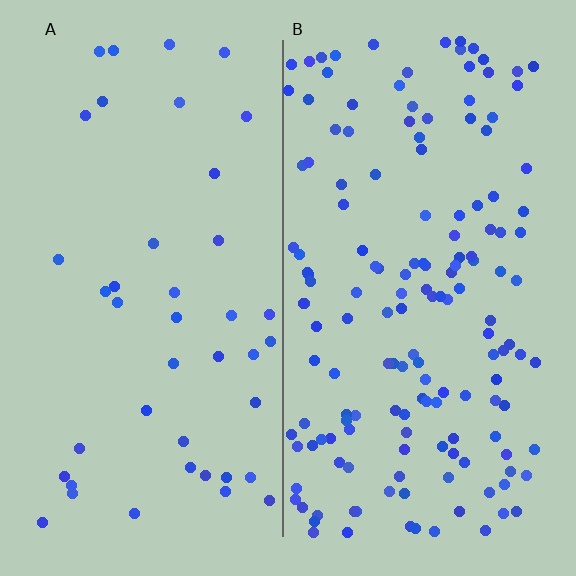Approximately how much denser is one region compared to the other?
Approximately 3.7× — region B over region A.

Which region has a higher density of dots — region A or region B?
B (the right).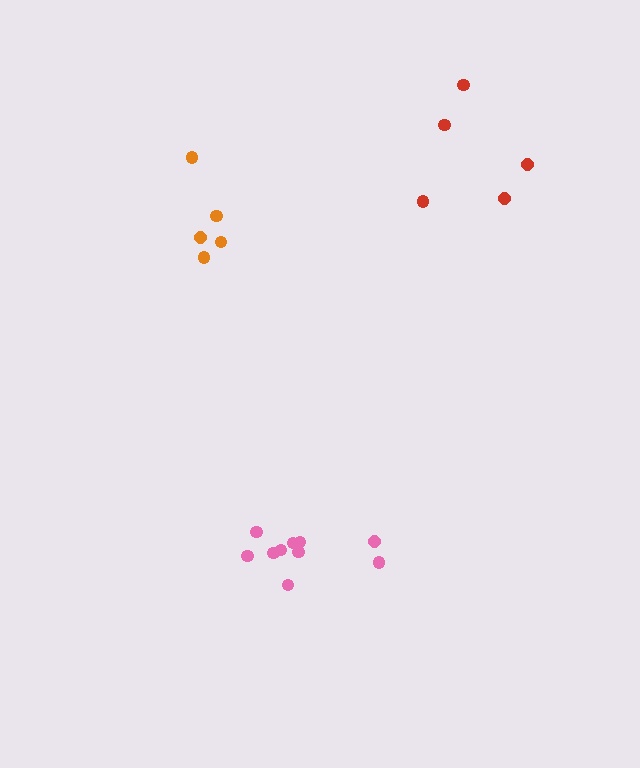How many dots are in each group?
Group 1: 5 dots, Group 2: 5 dots, Group 3: 10 dots (20 total).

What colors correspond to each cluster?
The clusters are colored: orange, red, pink.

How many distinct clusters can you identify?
There are 3 distinct clusters.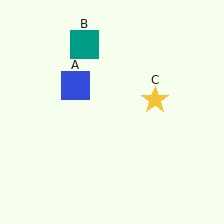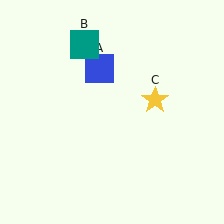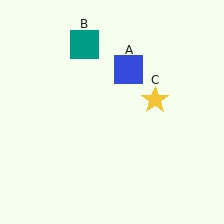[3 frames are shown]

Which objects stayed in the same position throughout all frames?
Teal square (object B) and yellow star (object C) remained stationary.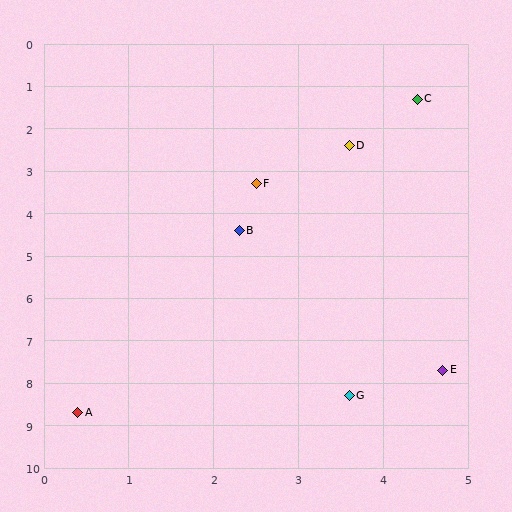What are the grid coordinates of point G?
Point G is at approximately (3.6, 8.3).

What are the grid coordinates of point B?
Point B is at approximately (2.3, 4.4).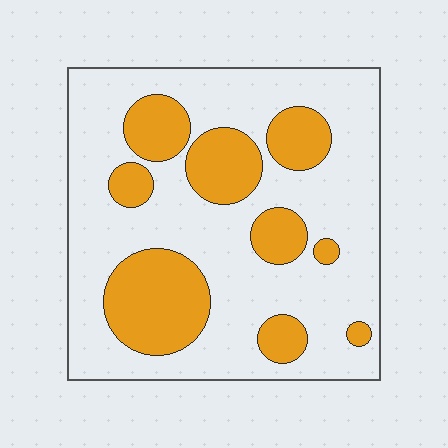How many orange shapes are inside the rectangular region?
9.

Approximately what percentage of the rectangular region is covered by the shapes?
Approximately 30%.